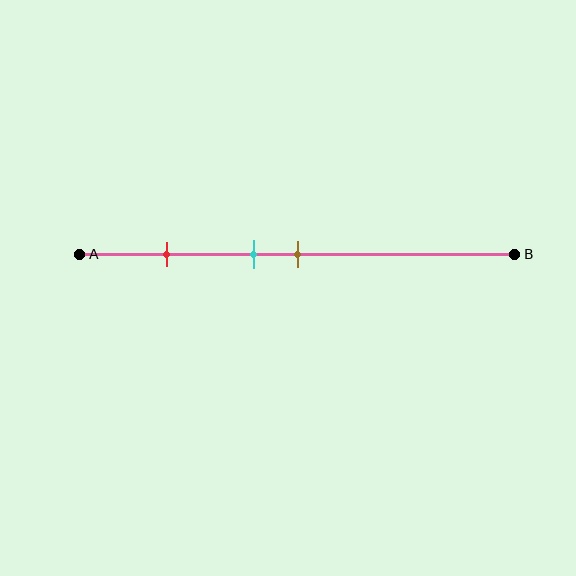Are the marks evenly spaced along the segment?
No, the marks are not evenly spaced.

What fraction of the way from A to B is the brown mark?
The brown mark is approximately 50% (0.5) of the way from A to B.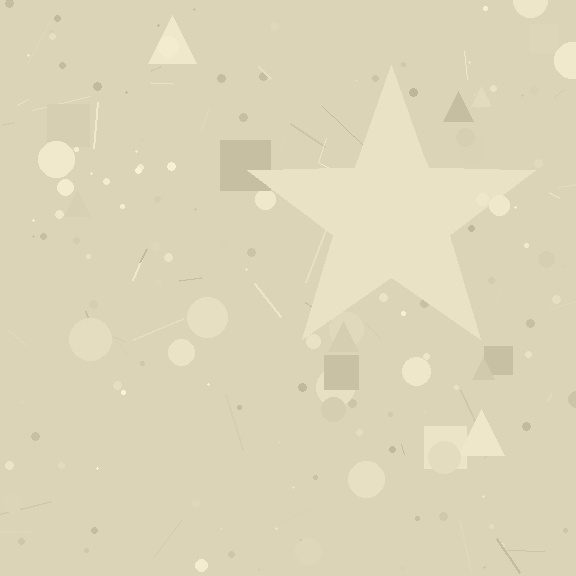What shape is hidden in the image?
A star is hidden in the image.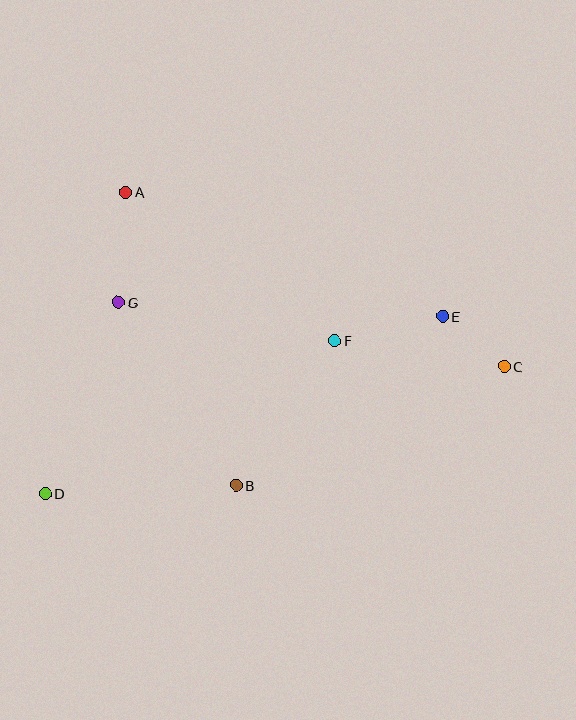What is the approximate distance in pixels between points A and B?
The distance between A and B is approximately 314 pixels.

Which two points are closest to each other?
Points C and E are closest to each other.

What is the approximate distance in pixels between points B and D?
The distance between B and D is approximately 191 pixels.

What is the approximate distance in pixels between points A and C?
The distance between A and C is approximately 417 pixels.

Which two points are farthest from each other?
Points C and D are farthest from each other.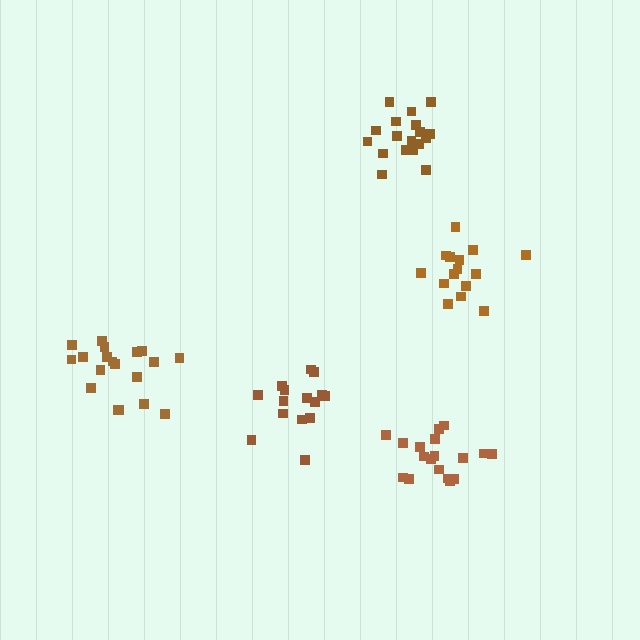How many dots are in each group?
Group 1: 16 dots, Group 2: 15 dots, Group 3: 19 dots, Group 4: 18 dots, Group 5: 18 dots (86 total).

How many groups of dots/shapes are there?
There are 5 groups.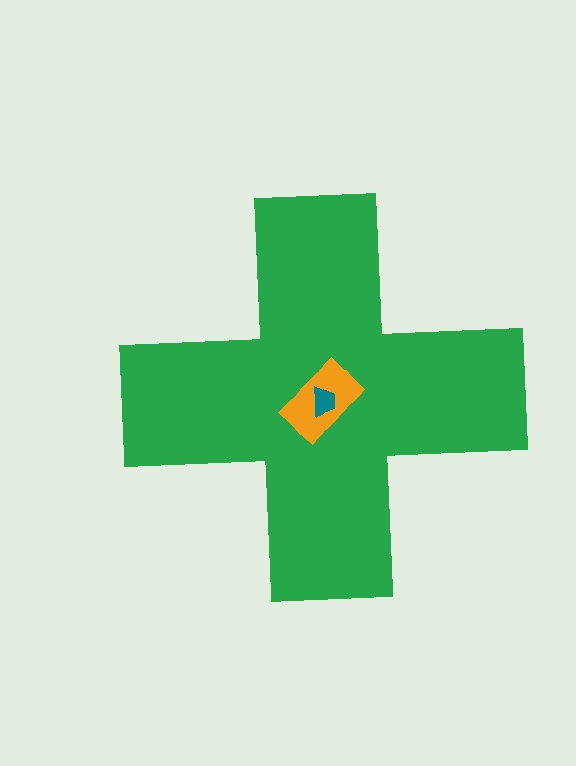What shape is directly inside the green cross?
The orange rectangle.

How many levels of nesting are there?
3.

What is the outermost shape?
The green cross.